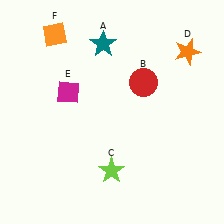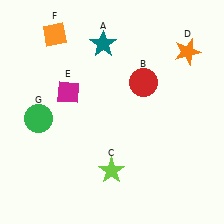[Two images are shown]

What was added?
A green circle (G) was added in Image 2.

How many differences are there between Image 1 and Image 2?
There is 1 difference between the two images.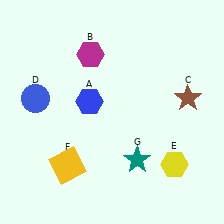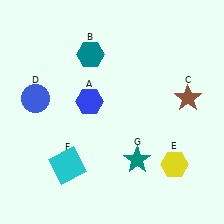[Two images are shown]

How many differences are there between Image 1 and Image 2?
There are 2 differences between the two images.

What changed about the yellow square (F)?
In Image 1, F is yellow. In Image 2, it changed to cyan.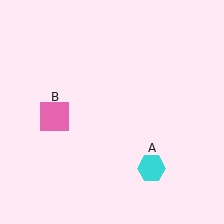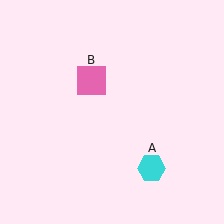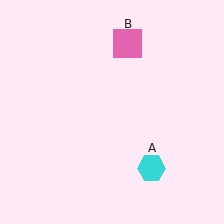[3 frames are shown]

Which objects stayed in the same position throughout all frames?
Cyan hexagon (object A) remained stationary.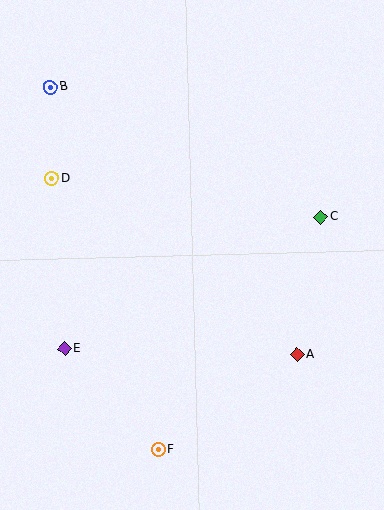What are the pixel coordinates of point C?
Point C is at (321, 217).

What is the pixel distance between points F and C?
The distance between F and C is 284 pixels.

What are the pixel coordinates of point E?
Point E is at (65, 349).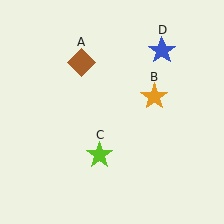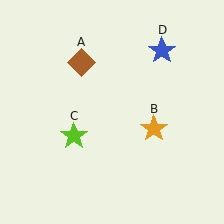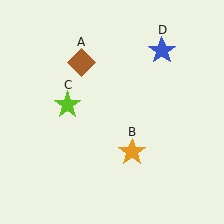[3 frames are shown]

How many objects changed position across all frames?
2 objects changed position: orange star (object B), lime star (object C).